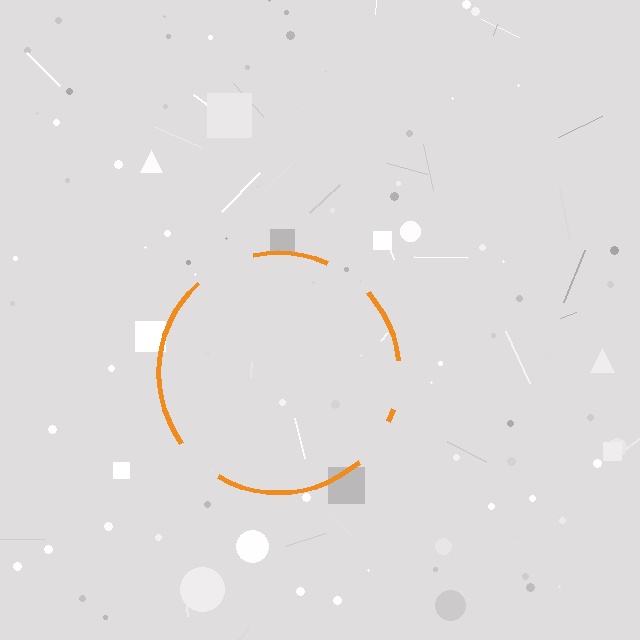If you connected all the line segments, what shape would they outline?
They would outline a circle.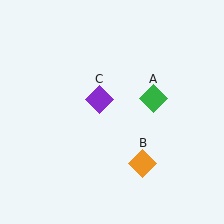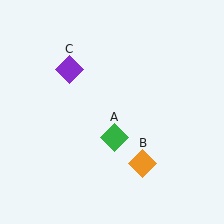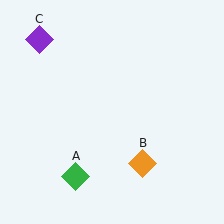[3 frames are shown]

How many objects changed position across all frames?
2 objects changed position: green diamond (object A), purple diamond (object C).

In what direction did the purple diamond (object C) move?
The purple diamond (object C) moved up and to the left.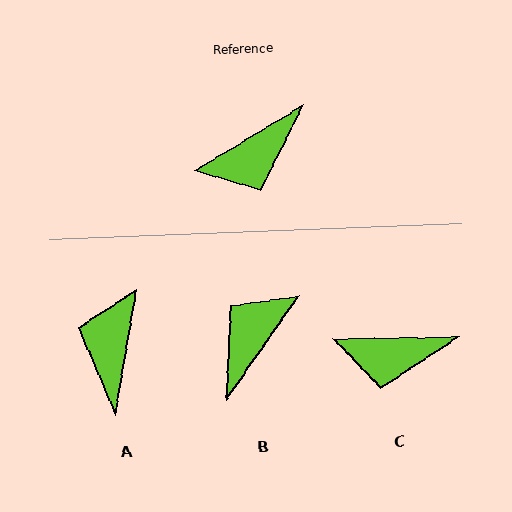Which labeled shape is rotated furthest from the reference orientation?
B, about 156 degrees away.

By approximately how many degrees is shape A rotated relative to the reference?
Approximately 131 degrees clockwise.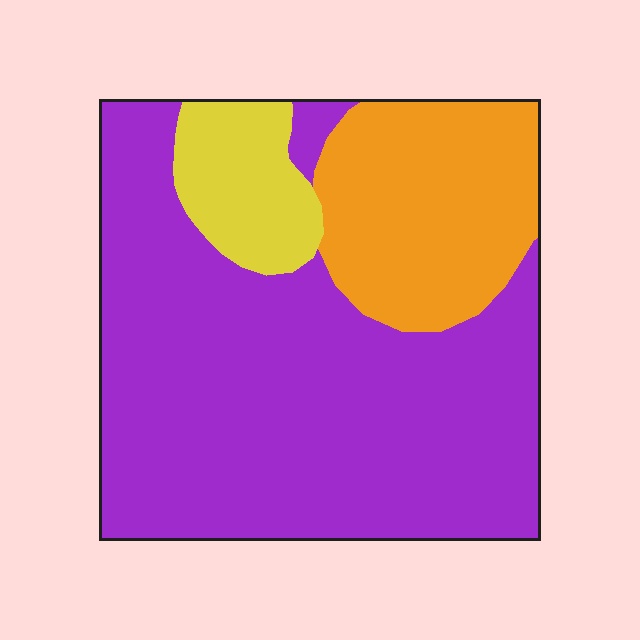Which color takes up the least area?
Yellow, at roughly 10%.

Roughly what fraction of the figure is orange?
Orange takes up between a sixth and a third of the figure.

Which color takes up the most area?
Purple, at roughly 65%.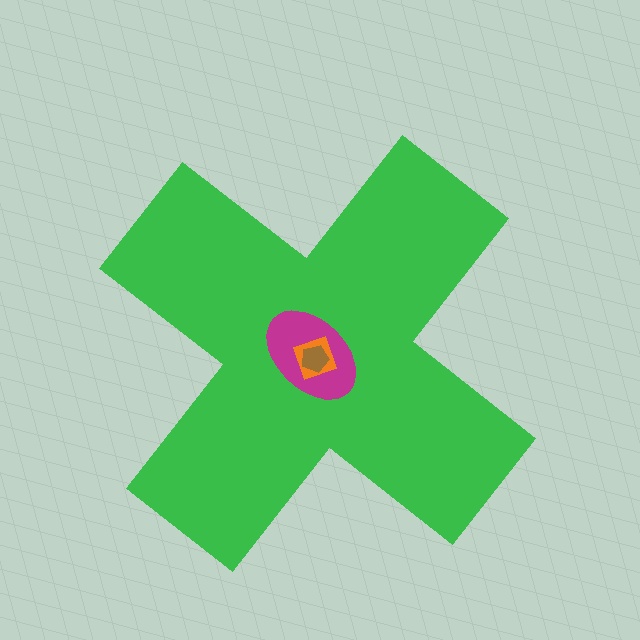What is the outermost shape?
The green cross.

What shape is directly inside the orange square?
The brown pentagon.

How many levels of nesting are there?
4.